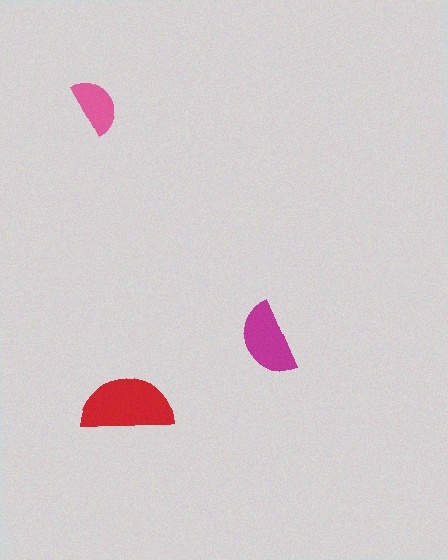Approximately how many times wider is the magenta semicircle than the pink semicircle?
About 1.5 times wider.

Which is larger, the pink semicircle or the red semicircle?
The red one.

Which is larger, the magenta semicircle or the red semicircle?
The red one.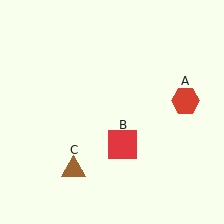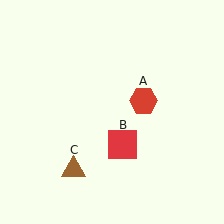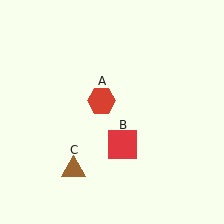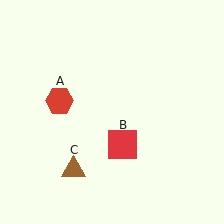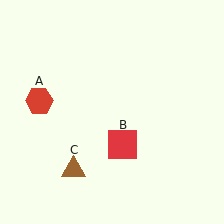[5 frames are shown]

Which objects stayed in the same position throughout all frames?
Red square (object B) and brown triangle (object C) remained stationary.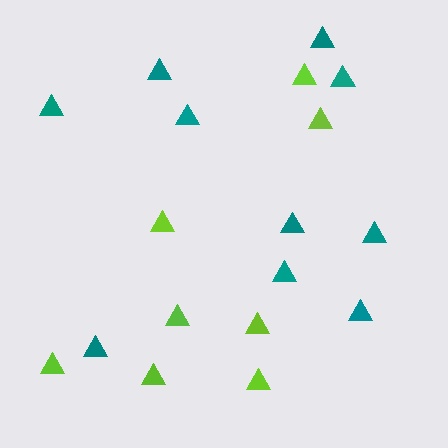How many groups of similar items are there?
There are 2 groups: one group of teal triangles (10) and one group of lime triangles (8).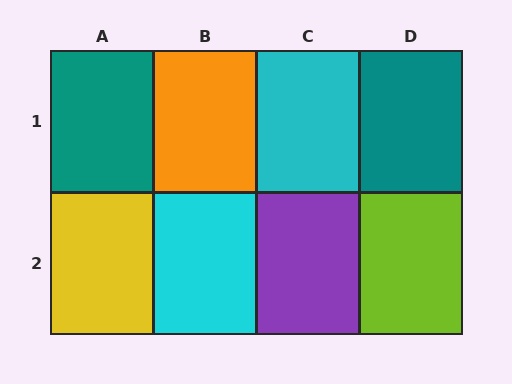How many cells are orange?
1 cell is orange.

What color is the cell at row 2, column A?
Yellow.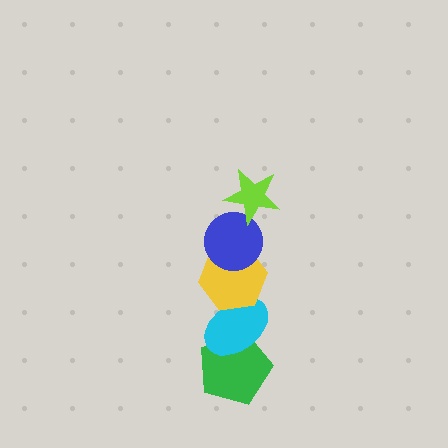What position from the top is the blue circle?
The blue circle is 2nd from the top.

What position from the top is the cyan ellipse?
The cyan ellipse is 4th from the top.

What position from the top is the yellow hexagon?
The yellow hexagon is 3rd from the top.